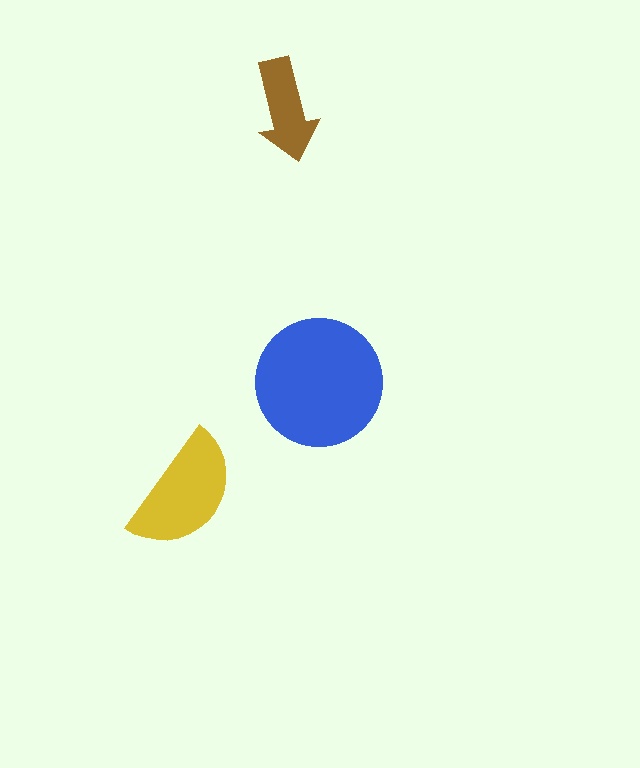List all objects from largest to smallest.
The blue circle, the yellow semicircle, the brown arrow.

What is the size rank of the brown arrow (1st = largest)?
3rd.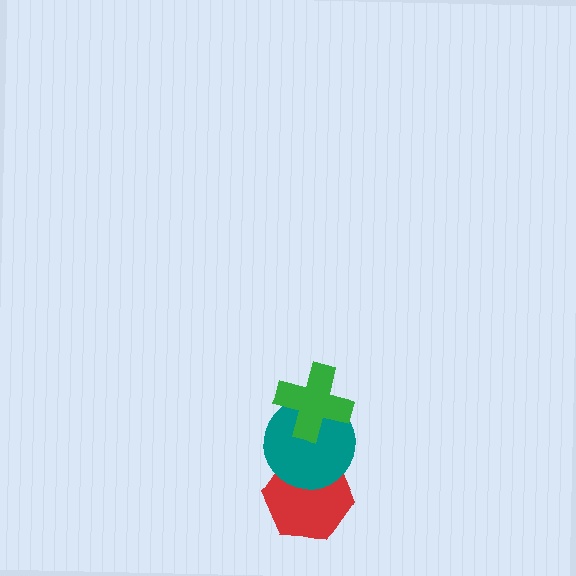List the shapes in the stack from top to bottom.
From top to bottom: the green cross, the teal circle, the red hexagon.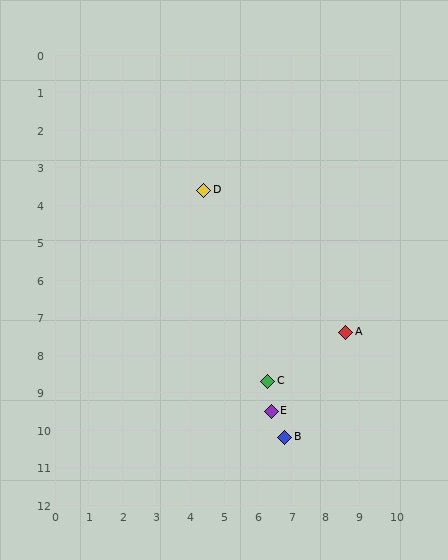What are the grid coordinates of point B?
Point B is at approximately (6.8, 10.2).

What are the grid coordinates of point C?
Point C is at approximately (6.3, 8.7).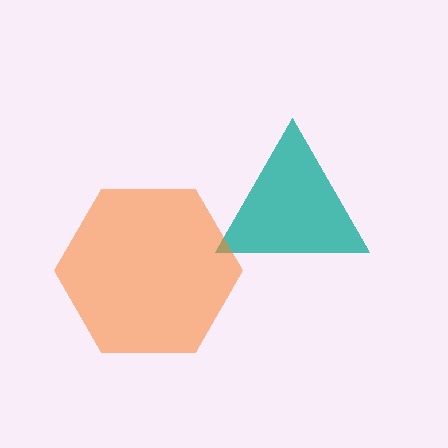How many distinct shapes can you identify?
There are 2 distinct shapes: a teal triangle, an orange hexagon.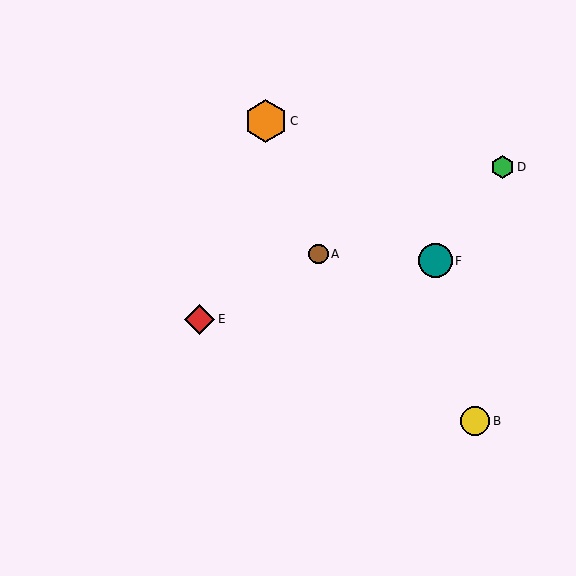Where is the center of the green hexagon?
The center of the green hexagon is at (503, 167).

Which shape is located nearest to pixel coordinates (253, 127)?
The orange hexagon (labeled C) at (266, 121) is nearest to that location.